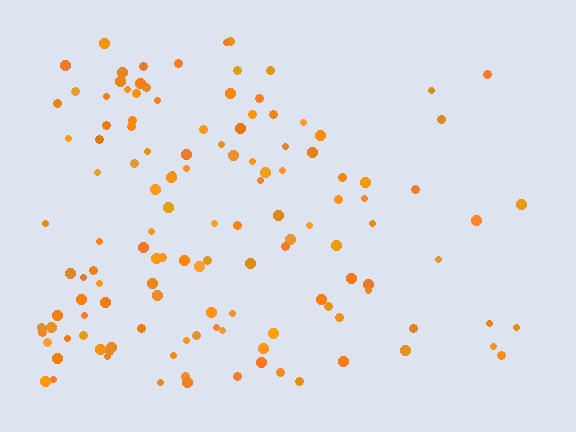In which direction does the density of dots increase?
From right to left, with the left side densest.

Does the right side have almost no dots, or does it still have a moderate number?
Still a moderate number, just noticeably fewer than the left.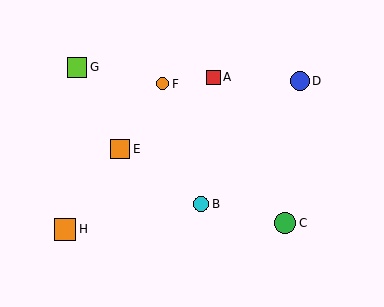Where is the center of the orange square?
The center of the orange square is at (120, 149).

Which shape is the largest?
The green circle (labeled C) is the largest.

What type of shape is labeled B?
Shape B is a cyan circle.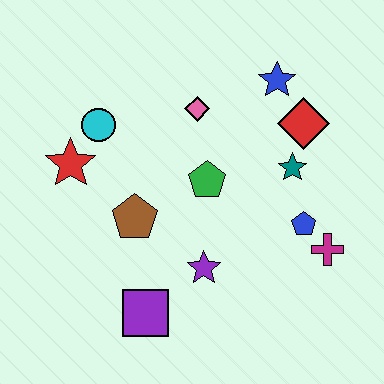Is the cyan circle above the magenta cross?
Yes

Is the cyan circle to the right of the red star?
Yes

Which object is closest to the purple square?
The purple star is closest to the purple square.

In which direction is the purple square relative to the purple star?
The purple square is to the left of the purple star.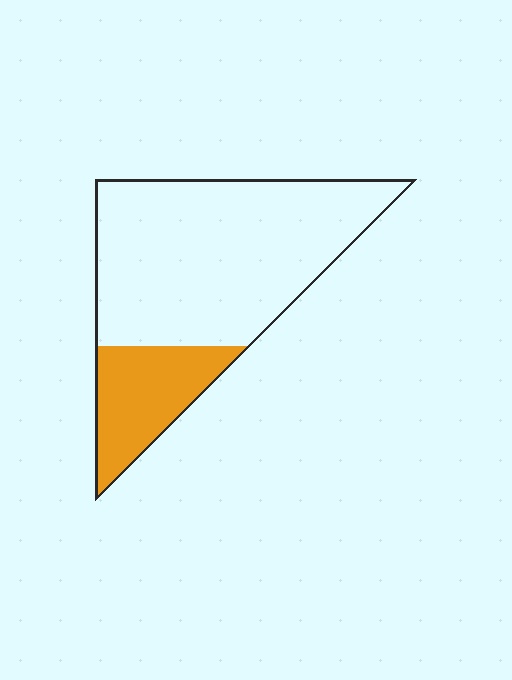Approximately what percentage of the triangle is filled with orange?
Approximately 25%.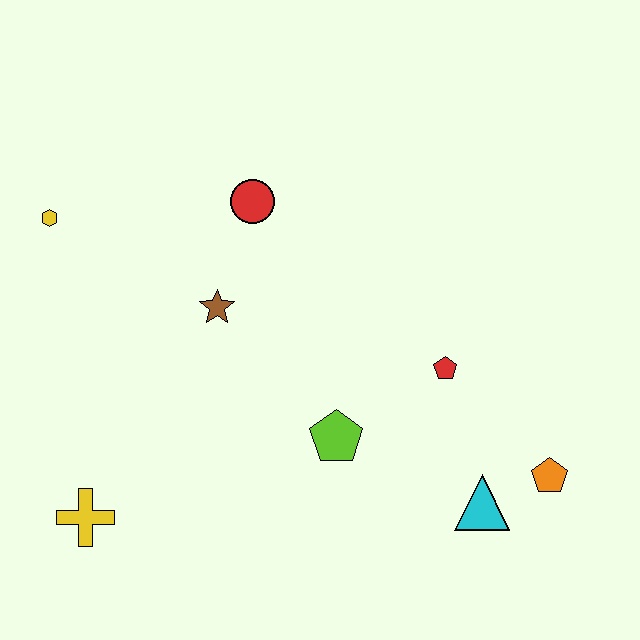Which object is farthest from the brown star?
The orange pentagon is farthest from the brown star.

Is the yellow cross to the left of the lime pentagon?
Yes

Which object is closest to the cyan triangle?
The orange pentagon is closest to the cyan triangle.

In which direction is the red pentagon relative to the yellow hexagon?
The red pentagon is to the right of the yellow hexagon.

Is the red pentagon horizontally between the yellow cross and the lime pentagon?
No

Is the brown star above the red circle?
No